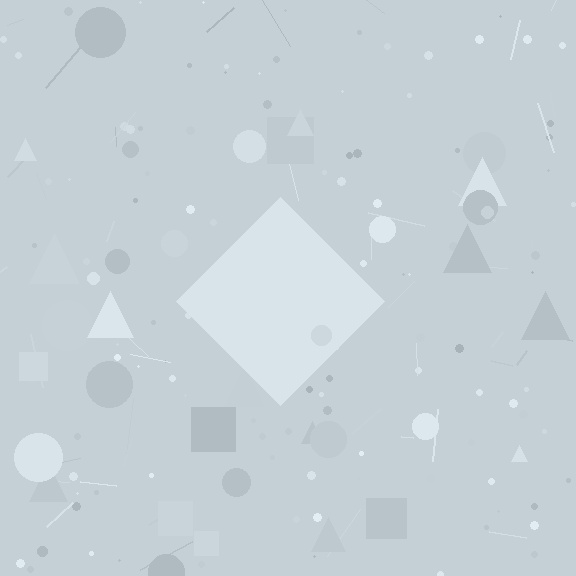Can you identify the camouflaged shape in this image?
The camouflaged shape is a diamond.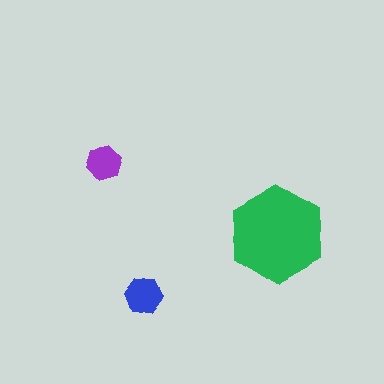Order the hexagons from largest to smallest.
the green one, the blue one, the purple one.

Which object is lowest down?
The blue hexagon is bottommost.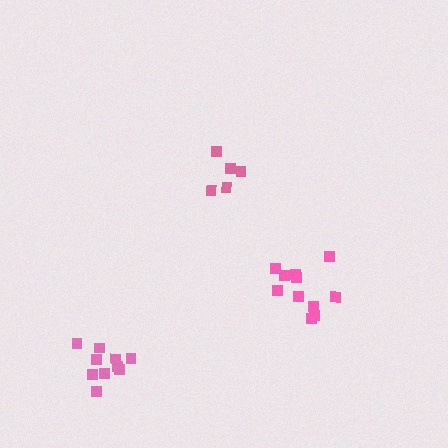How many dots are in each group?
Group 1: 11 dots, Group 2: 5 dots, Group 3: 10 dots (26 total).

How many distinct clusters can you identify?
There are 3 distinct clusters.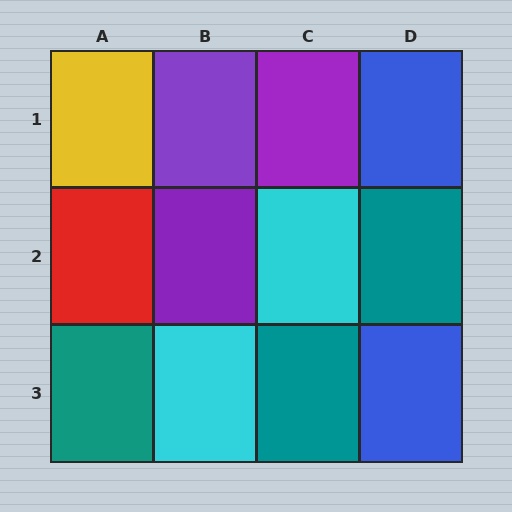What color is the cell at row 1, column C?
Purple.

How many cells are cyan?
2 cells are cyan.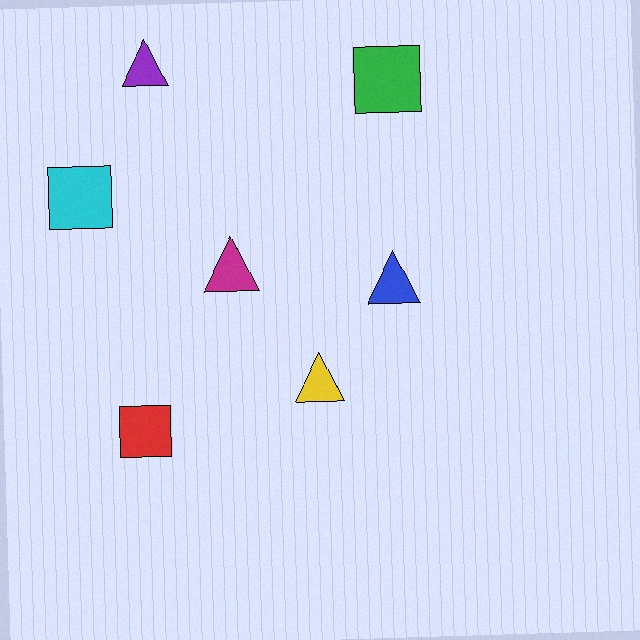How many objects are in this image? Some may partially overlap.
There are 7 objects.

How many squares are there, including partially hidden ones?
There are 3 squares.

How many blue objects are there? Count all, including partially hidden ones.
There is 1 blue object.